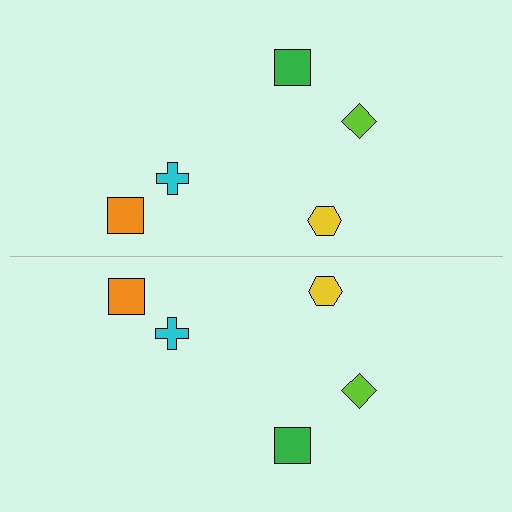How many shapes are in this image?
There are 10 shapes in this image.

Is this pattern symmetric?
Yes, this pattern has bilateral (reflection) symmetry.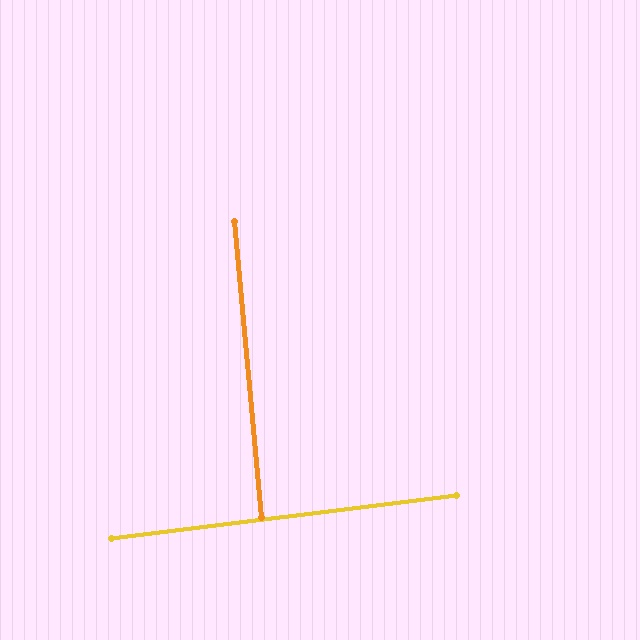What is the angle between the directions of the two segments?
Approximately 88 degrees.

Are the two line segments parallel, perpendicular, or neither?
Perpendicular — they meet at approximately 88°.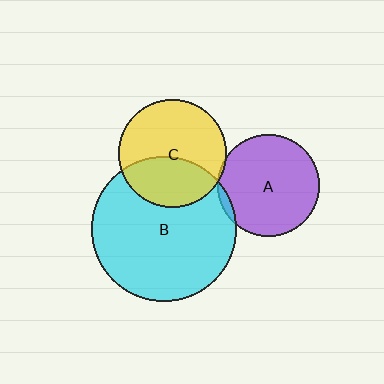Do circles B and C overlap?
Yes.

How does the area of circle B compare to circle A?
Approximately 2.0 times.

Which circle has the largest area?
Circle B (cyan).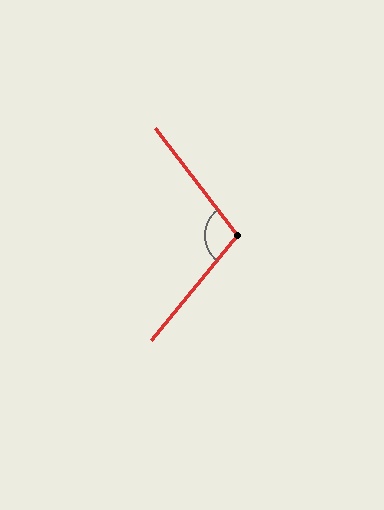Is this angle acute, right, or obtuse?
It is obtuse.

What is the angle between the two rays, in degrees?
Approximately 103 degrees.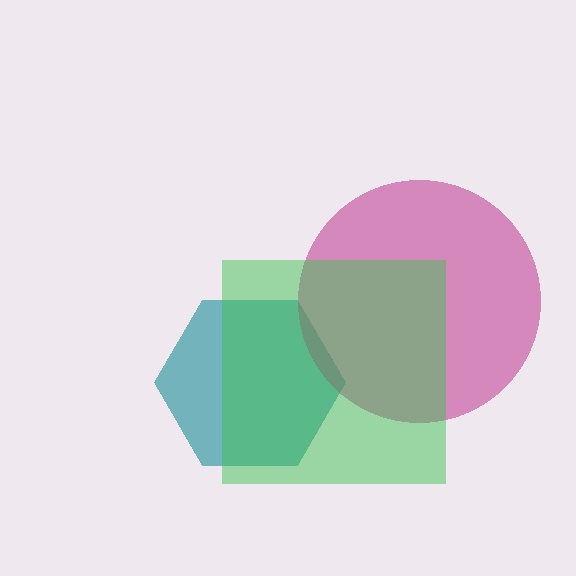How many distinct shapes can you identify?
There are 3 distinct shapes: a teal hexagon, a magenta circle, a green square.